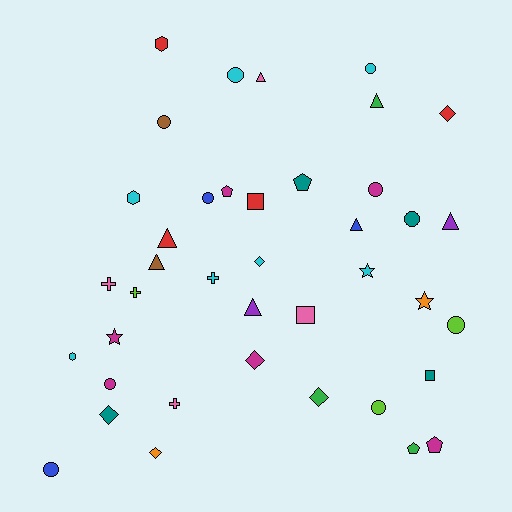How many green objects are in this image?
There are 3 green objects.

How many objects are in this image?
There are 40 objects.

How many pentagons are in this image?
There are 4 pentagons.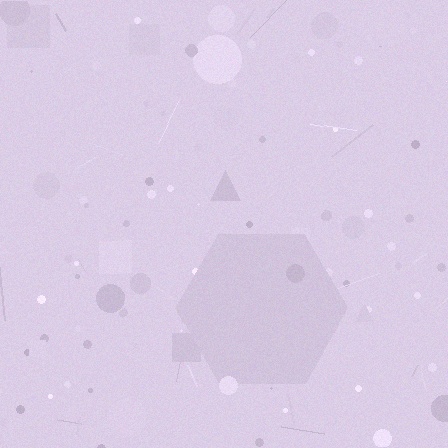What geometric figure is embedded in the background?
A hexagon is embedded in the background.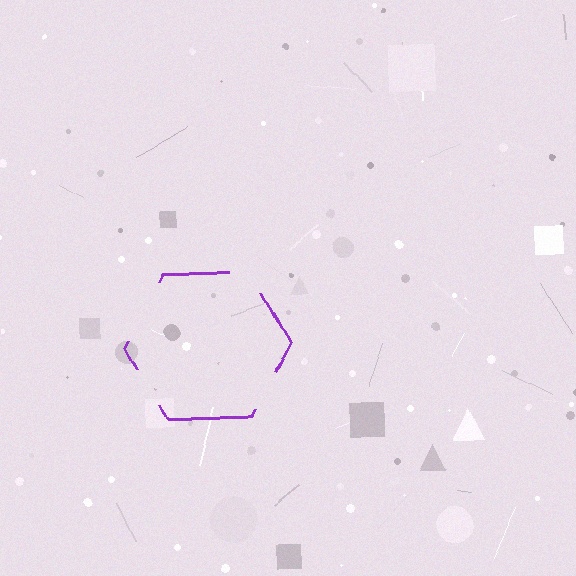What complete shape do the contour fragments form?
The contour fragments form a hexagon.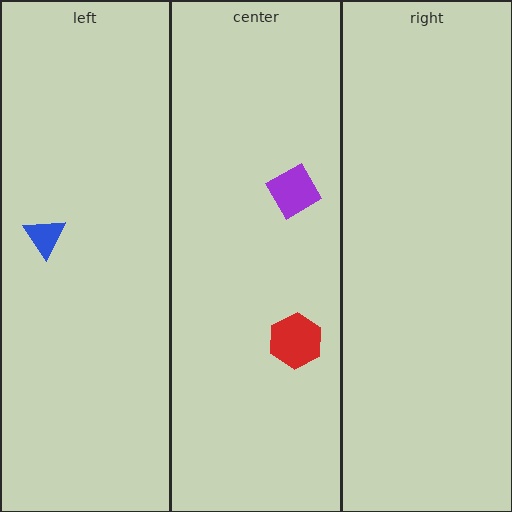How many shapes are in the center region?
2.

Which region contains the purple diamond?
The center region.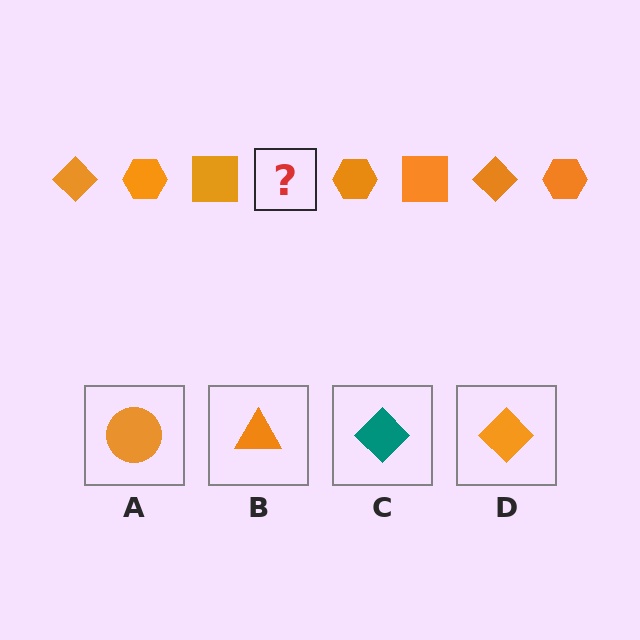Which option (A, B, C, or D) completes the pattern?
D.